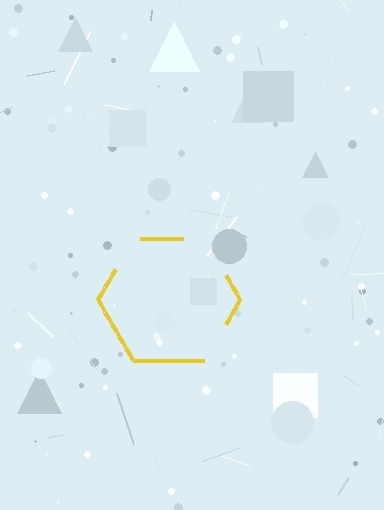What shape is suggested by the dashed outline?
The dashed outline suggests a hexagon.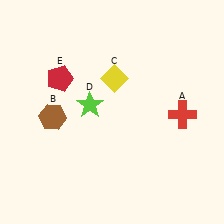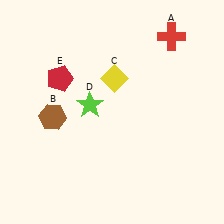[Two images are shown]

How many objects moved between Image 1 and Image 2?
1 object moved between the two images.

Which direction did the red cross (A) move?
The red cross (A) moved up.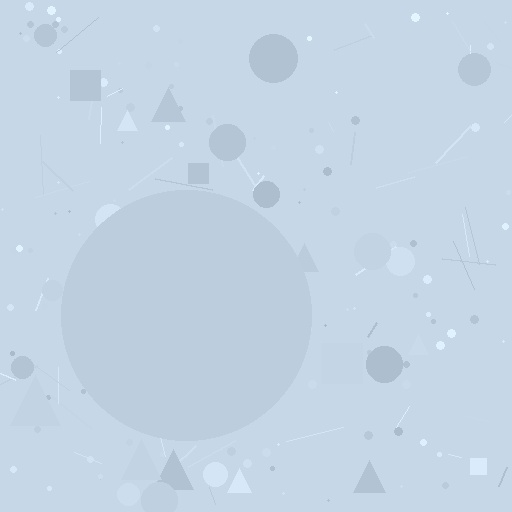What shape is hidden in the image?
A circle is hidden in the image.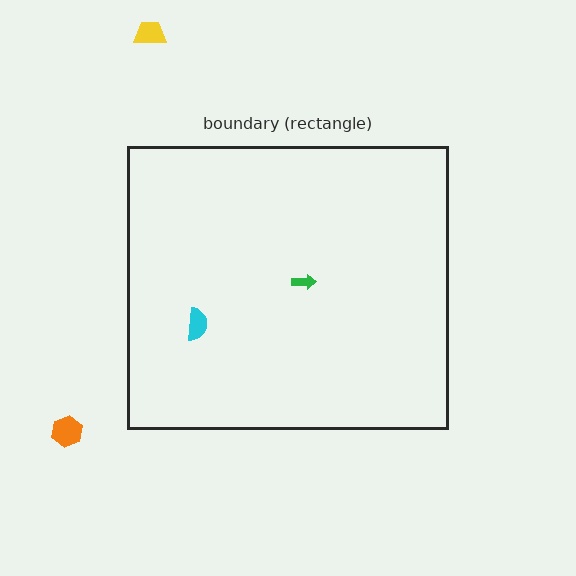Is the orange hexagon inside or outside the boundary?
Outside.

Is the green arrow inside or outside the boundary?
Inside.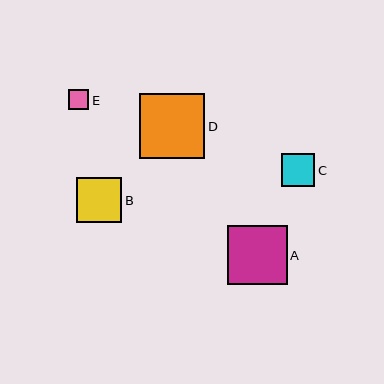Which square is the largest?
Square D is the largest with a size of approximately 65 pixels.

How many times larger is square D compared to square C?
Square D is approximately 2.0 times the size of square C.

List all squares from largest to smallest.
From largest to smallest: D, A, B, C, E.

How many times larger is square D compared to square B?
Square D is approximately 1.5 times the size of square B.